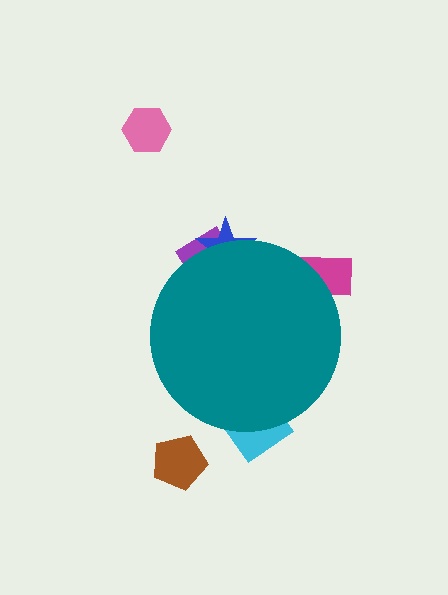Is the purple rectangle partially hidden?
Yes, the purple rectangle is partially hidden behind the teal circle.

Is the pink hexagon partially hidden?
No, the pink hexagon is fully visible.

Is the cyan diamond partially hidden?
Yes, the cyan diamond is partially hidden behind the teal circle.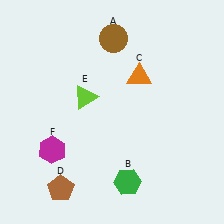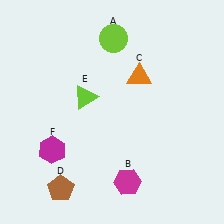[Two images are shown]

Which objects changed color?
A changed from brown to lime. B changed from green to magenta.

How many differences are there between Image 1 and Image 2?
There are 2 differences between the two images.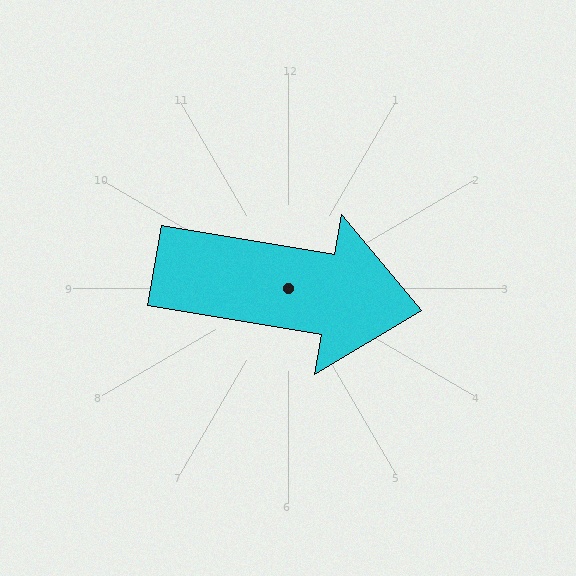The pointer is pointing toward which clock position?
Roughly 3 o'clock.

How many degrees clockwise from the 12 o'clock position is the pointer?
Approximately 100 degrees.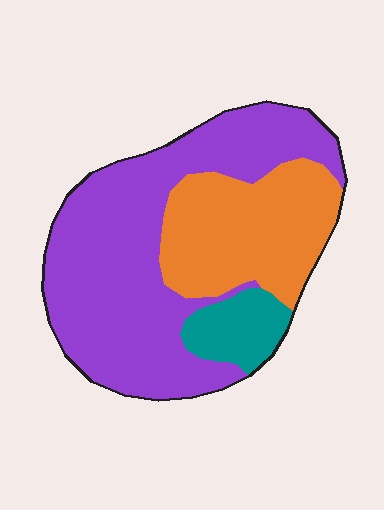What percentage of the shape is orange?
Orange takes up between a sixth and a third of the shape.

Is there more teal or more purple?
Purple.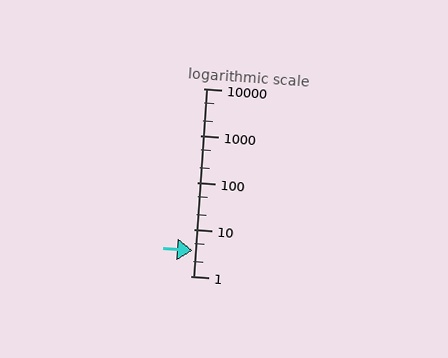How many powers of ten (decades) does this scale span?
The scale spans 4 decades, from 1 to 10000.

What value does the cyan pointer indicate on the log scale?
The pointer indicates approximately 3.5.